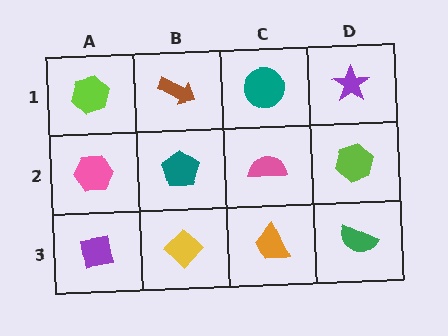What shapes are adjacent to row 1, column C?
A pink semicircle (row 2, column C), a brown arrow (row 1, column B), a purple star (row 1, column D).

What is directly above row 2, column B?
A brown arrow.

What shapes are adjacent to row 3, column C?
A pink semicircle (row 2, column C), a yellow diamond (row 3, column B), a green semicircle (row 3, column D).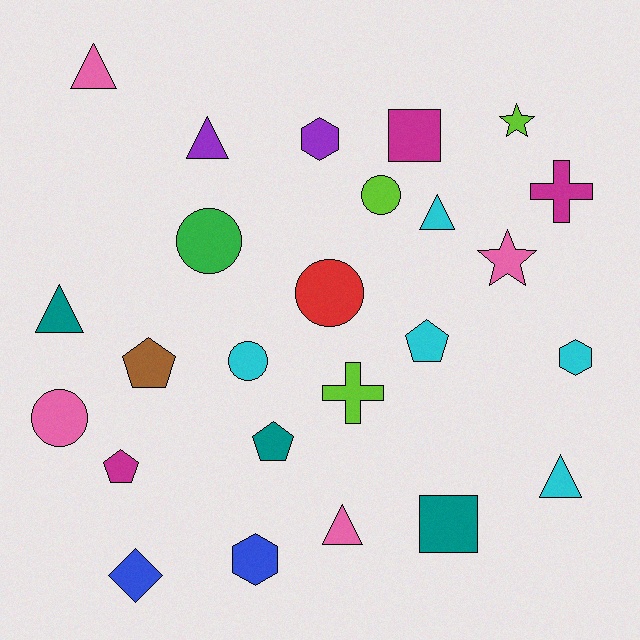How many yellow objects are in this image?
There are no yellow objects.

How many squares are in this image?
There are 2 squares.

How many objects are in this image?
There are 25 objects.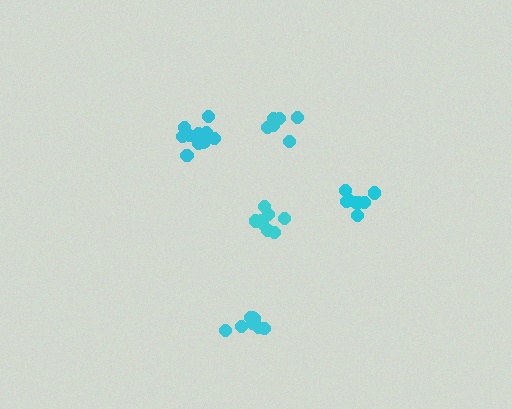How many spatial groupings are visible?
There are 5 spatial groupings.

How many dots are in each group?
Group 1: 8 dots, Group 2: 6 dots, Group 3: 8 dots, Group 4: 11 dots, Group 5: 8 dots (41 total).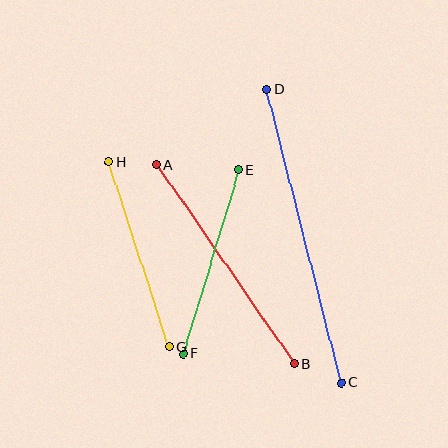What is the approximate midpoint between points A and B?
The midpoint is at approximately (225, 264) pixels.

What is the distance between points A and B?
The distance is approximately 242 pixels.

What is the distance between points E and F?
The distance is approximately 193 pixels.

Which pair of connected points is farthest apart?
Points C and D are farthest apart.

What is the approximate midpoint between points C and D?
The midpoint is at approximately (304, 236) pixels.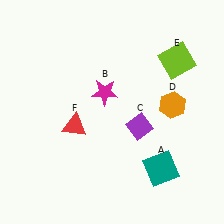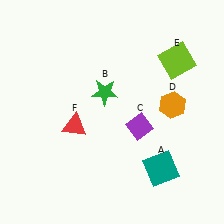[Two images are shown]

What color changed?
The star (B) changed from magenta in Image 1 to green in Image 2.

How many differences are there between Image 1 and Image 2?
There is 1 difference between the two images.